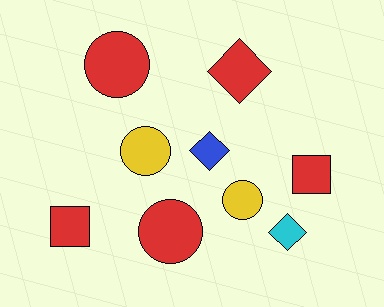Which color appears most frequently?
Red, with 5 objects.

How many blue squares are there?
There are no blue squares.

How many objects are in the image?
There are 9 objects.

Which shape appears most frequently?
Circle, with 4 objects.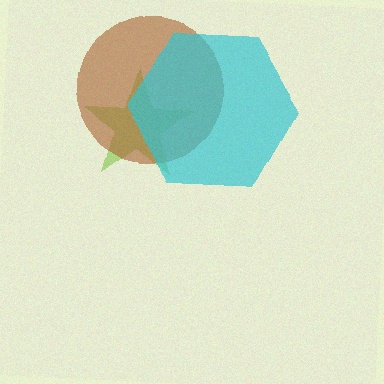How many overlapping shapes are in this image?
There are 3 overlapping shapes in the image.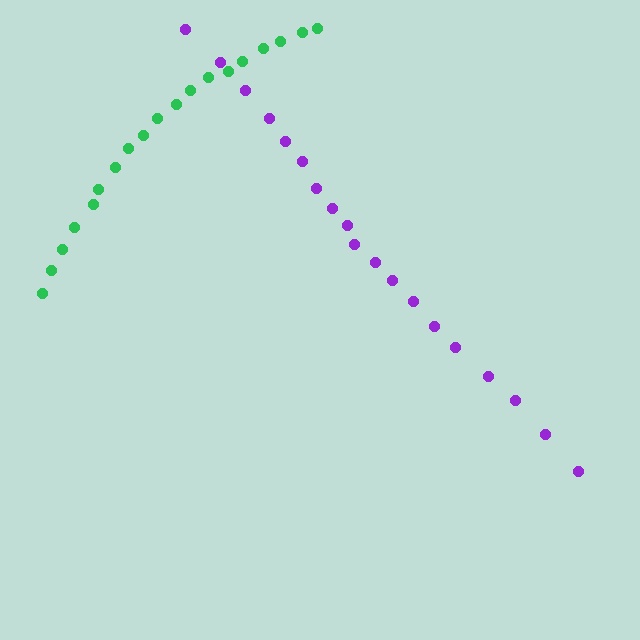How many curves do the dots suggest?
There are 2 distinct paths.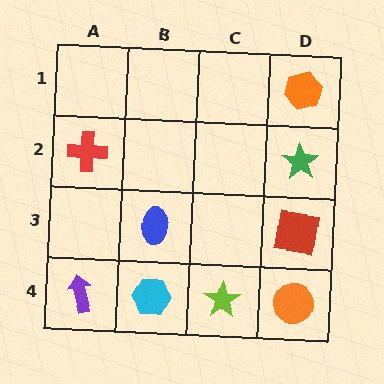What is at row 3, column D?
A red square.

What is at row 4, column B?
A cyan hexagon.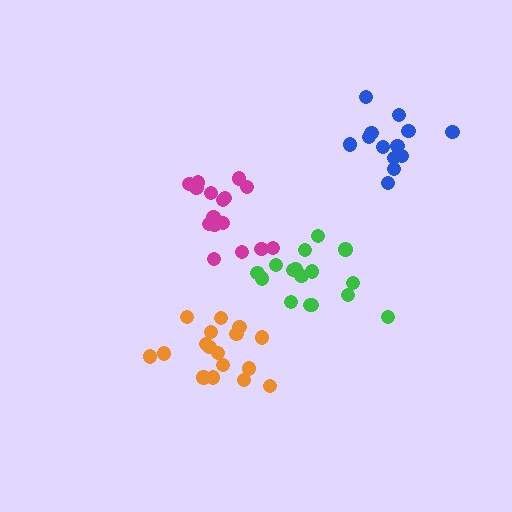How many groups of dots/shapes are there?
There are 4 groups.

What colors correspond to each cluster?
The clusters are colored: orange, magenta, green, blue.